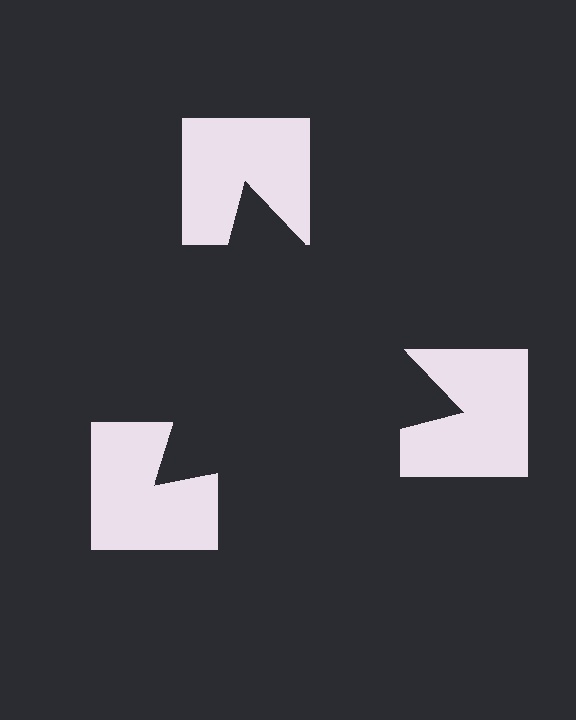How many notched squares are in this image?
There are 3 — one at each vertex of the illusory triangle.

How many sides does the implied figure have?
3 sides.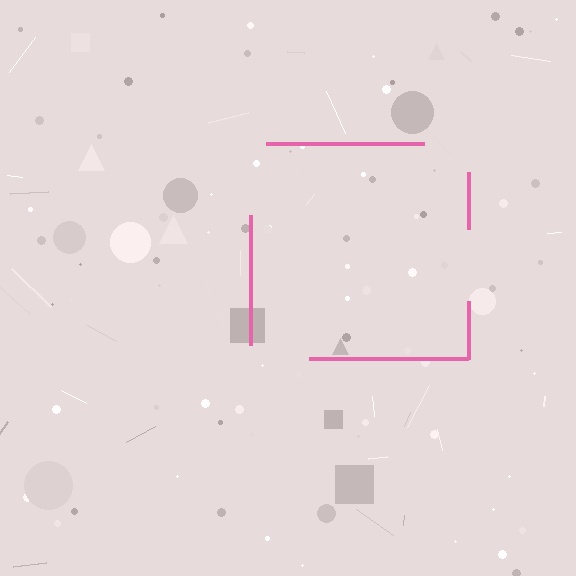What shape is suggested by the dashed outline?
The dashed outline suggests a square.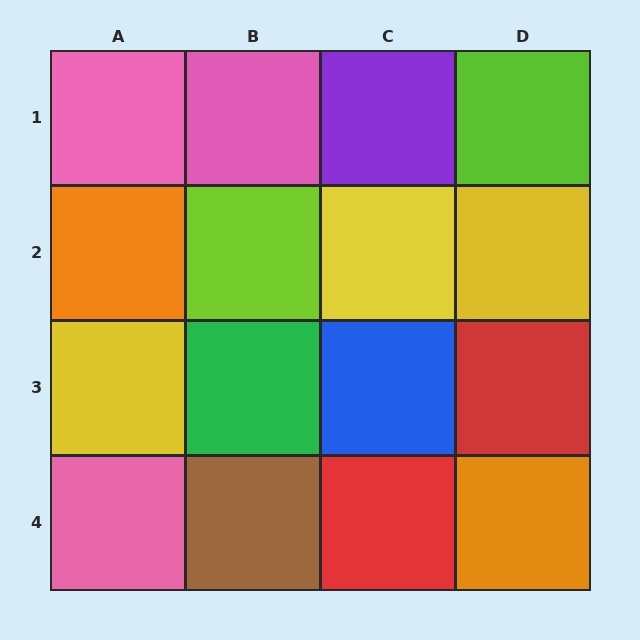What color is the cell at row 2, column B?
Lime.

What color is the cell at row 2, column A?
Orange.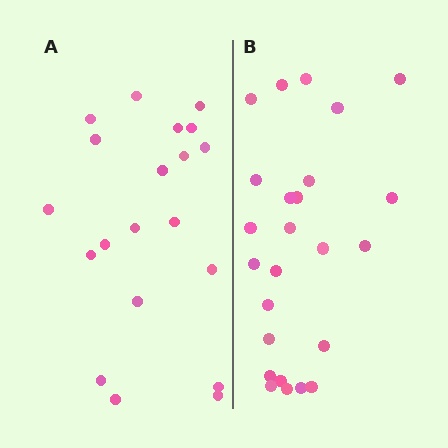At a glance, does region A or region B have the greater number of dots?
Region B (the right region) has more dots.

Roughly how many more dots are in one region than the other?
Region B has about 5 more dots than region A.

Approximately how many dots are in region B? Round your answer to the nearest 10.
About 20 dots. (The exact count is 25, which rounds to 20.)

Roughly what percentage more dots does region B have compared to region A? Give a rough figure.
About 25% more.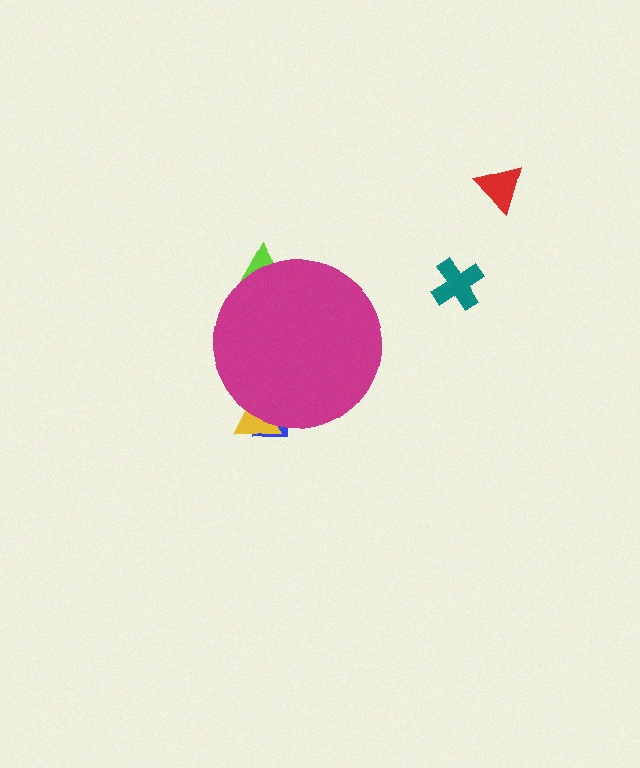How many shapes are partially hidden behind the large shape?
3 shapes are partially hidden.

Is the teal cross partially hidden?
No, the teal cross is fully visible.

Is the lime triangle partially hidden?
Yes, the lime triangle is partially hidden behind the magenta circle.